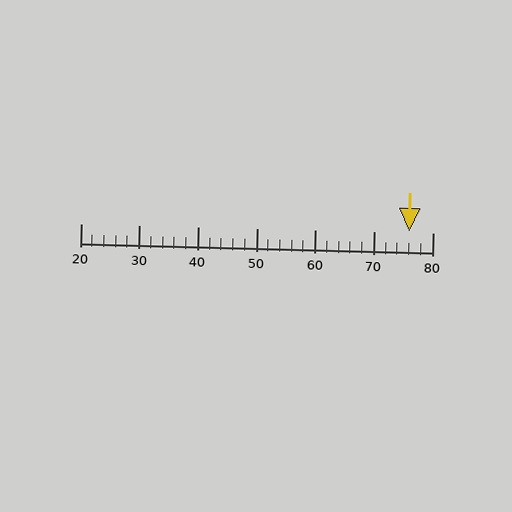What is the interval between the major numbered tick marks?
The major tick marks are spaced 10 units apart.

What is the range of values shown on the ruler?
The ruler shows values from 20 to 80.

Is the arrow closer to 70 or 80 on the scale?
The arrow is closer to 80.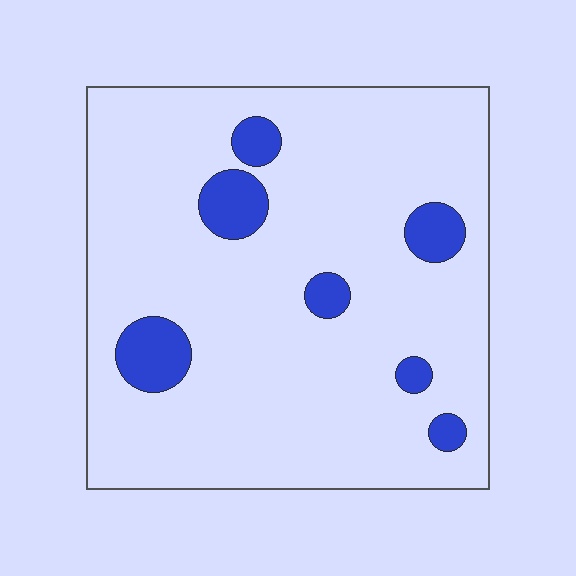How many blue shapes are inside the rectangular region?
7.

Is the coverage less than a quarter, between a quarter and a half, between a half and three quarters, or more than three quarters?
Less than a quarter.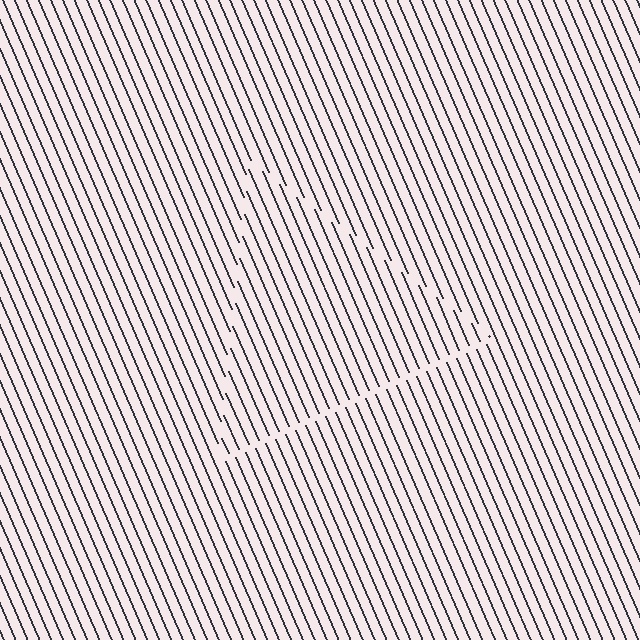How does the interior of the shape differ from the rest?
The interior of the shape contains the same grating, shifted by half a period — the contour is defined by the phase discontinuity where line-ends from the inner and outer gratings abut.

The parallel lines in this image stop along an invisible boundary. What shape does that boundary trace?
An illusory triangle. The interior of the shape contains the same grating, shifted by half a period — the contour is defined by the phase discontinuity where line-ends from the inner and outer gratings abut.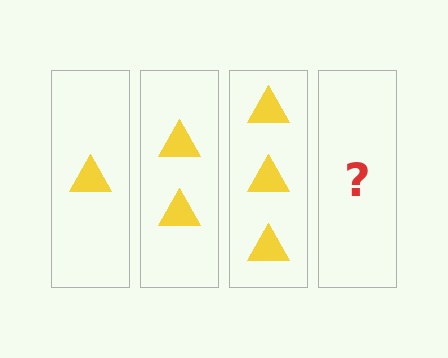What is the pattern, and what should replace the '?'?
The pattern is that each step adds one more triangle. The '?' should be 4 triangles.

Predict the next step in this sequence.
The next step is 4 triangles.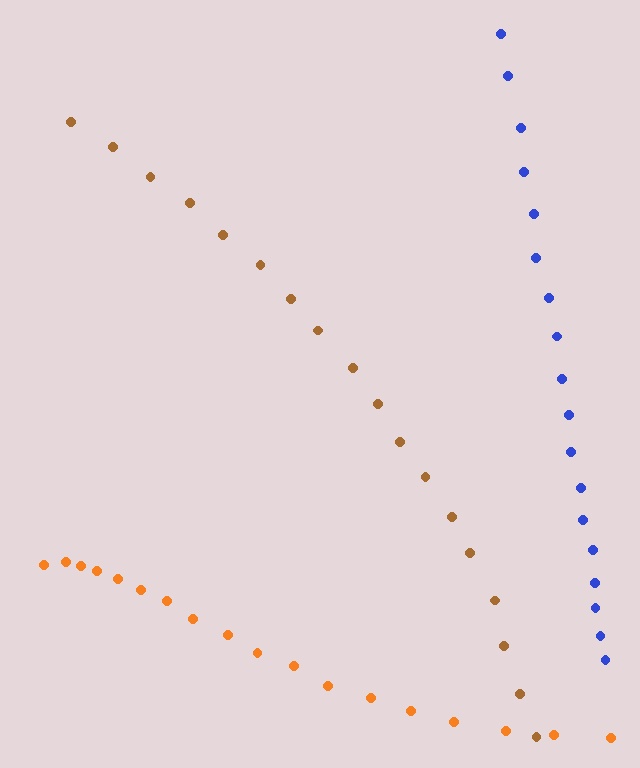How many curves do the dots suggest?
There are 3 distinct paths.